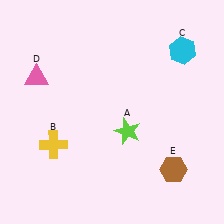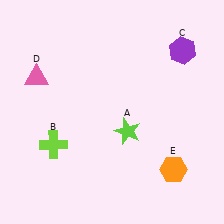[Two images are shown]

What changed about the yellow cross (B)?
In Image 1, B is yellow. In Image 2, it changed to lime.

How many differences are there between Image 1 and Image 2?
There are 3 differences between the two images.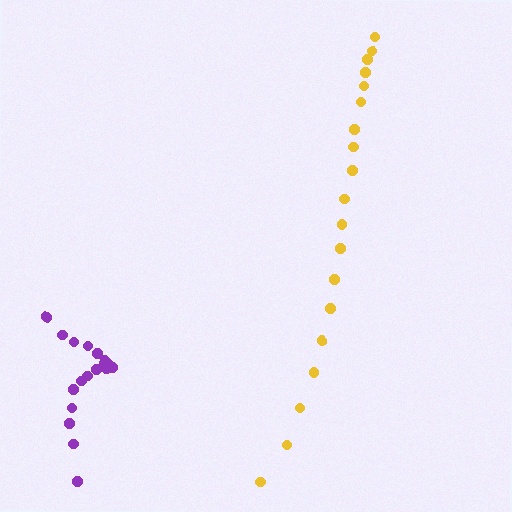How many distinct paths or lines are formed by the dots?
There are 2 distinct paths.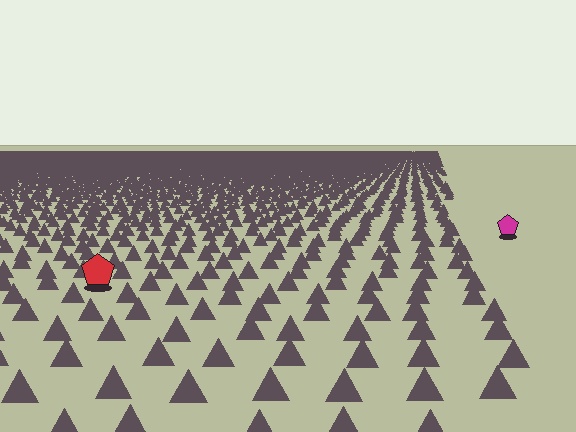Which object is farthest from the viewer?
The magenta pentagon is farthest from the viewer. It appears smaller and the ground texture around it is denser.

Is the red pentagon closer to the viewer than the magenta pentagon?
Yes. The red pentagon is closer — you can tell from the texture gradient: the ground texture is coarser near it.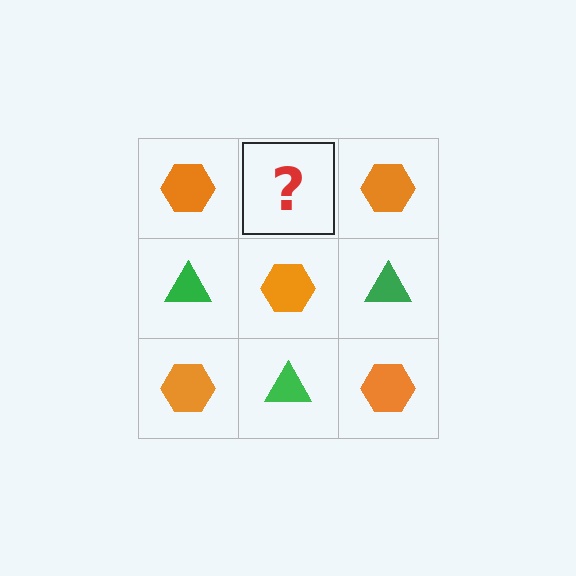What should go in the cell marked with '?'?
The missing cell should contain a green triangle.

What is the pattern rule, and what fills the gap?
The rule is that it alternates orange hexagon and green triangle in a checkerboard pattern. The gap should be filled with a green triangle.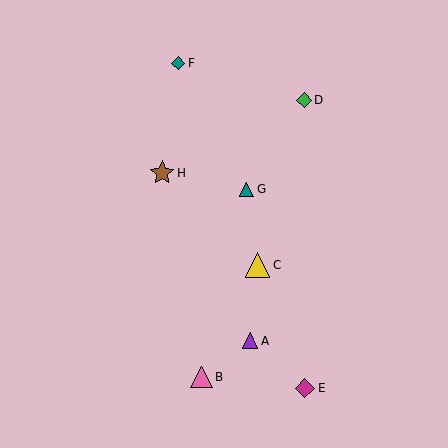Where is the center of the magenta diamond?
The center of the magenta diamond is at (305, 388).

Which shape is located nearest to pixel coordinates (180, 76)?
The teal diamond (labeled F) at (178, 63) is nearest to that location.